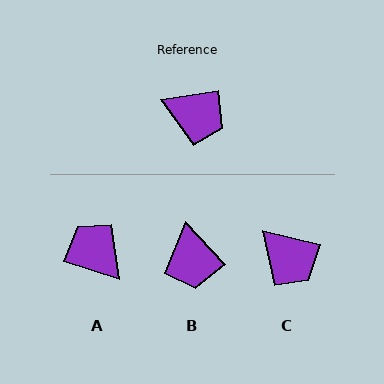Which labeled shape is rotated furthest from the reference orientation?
A, about 153 degrees away.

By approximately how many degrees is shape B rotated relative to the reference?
Approximately 57 degrees clockwise.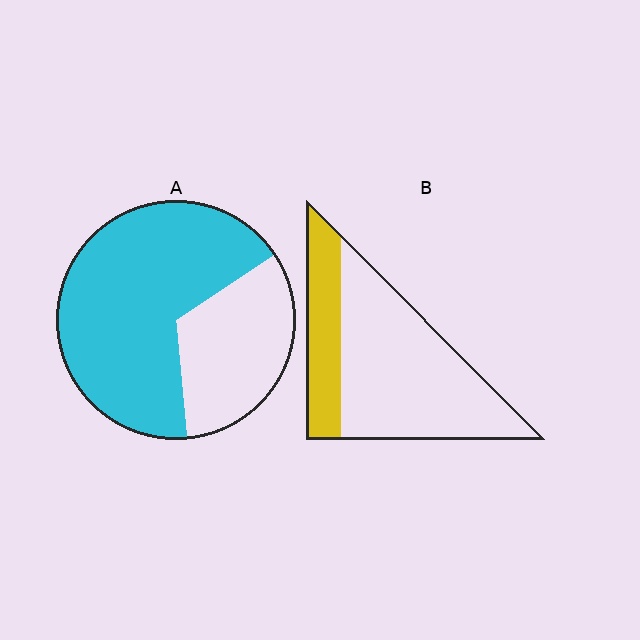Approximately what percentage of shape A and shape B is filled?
A is approximately 65% and B is approximately 25%.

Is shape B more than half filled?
No.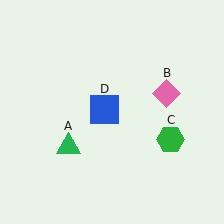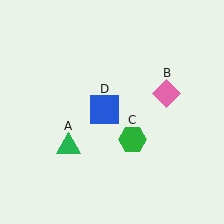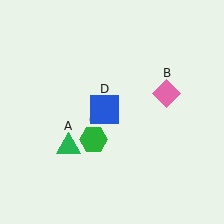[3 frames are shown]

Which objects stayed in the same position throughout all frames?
Green triangle (object A) and pink diamond (object B) and blue square (object D) remained stationary.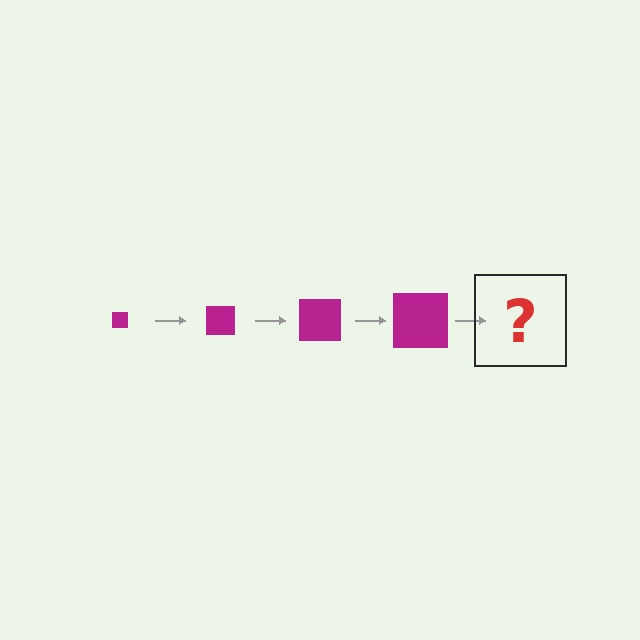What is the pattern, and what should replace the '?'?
The pattern is that the square gets progressively larger each step. The '?' should be a magenta square, larger than the previous one.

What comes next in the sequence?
The next element should be a magenta square, larger than the previous one.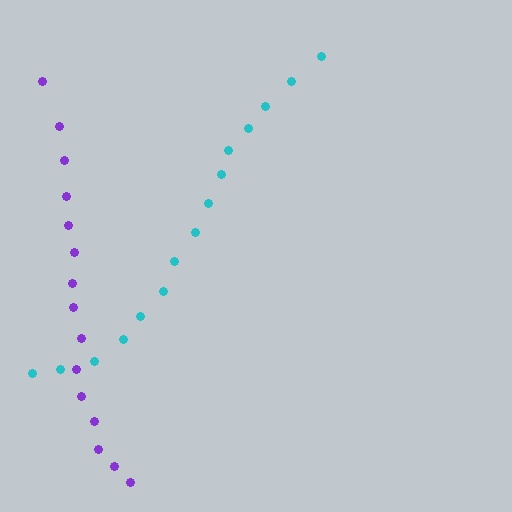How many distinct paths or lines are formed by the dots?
There are 2 distinct paths.